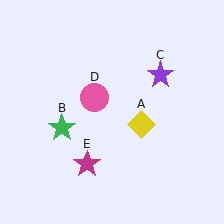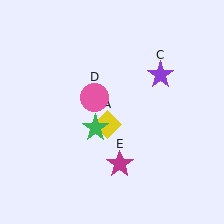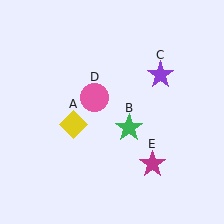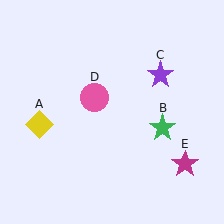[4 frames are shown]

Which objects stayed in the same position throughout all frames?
Purple star (object C) and pink circle (object D) remained stationary.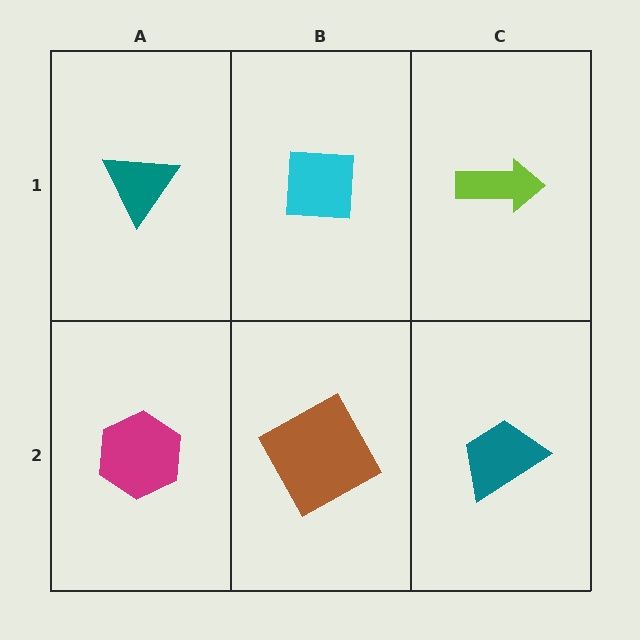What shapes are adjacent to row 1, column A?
A magenta hexagon (row 2, column A), a cyan square (row 1, column B).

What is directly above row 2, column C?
A lime arrow.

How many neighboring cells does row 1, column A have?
2.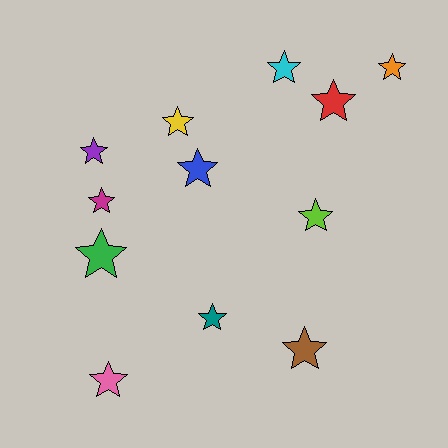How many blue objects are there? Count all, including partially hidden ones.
There is 1 blue object.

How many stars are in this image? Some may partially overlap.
There are 12 stars.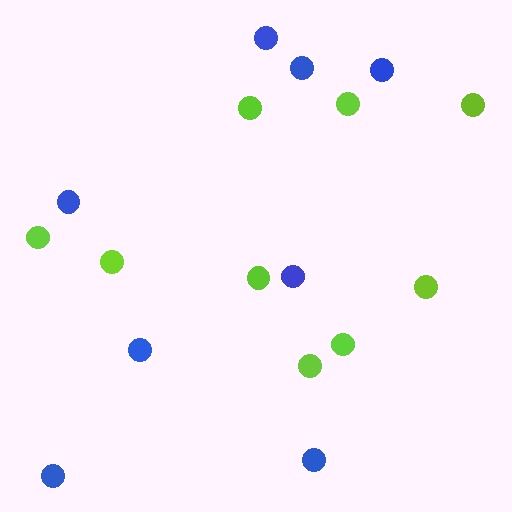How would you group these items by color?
There are 2 groups: one group of lime circles (9) and one group of blue circles (8).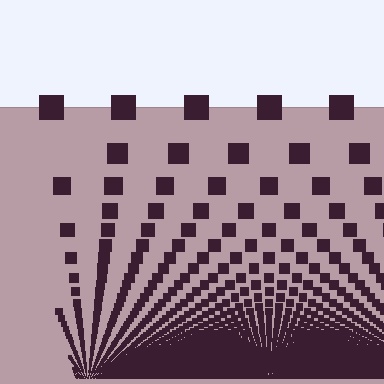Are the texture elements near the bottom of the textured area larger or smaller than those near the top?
Smaller. The gradient is inverted — elements near the bottom are smaller and denser.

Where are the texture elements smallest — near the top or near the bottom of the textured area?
Near the bottom.